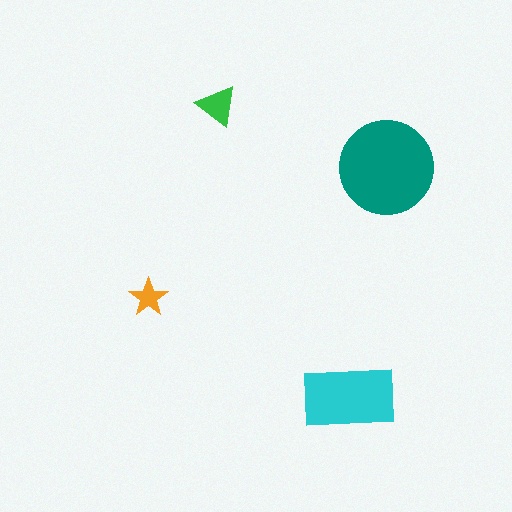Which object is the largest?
The teal circle.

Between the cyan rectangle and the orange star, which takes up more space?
The cyan rectangle.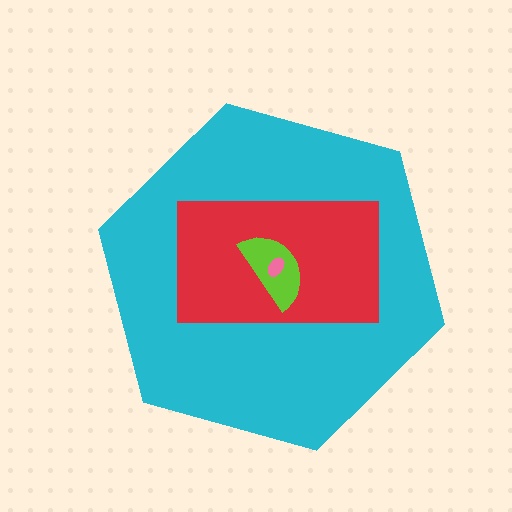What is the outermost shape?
The cyan hexagon.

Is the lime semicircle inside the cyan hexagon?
Yes.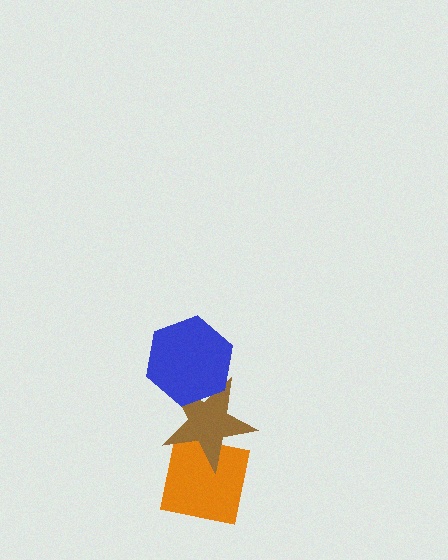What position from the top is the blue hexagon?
The blue hexagon is 1st from the top.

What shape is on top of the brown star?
The blue hexagon is on top of the brown star.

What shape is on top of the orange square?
The brown star is on top of the orange square.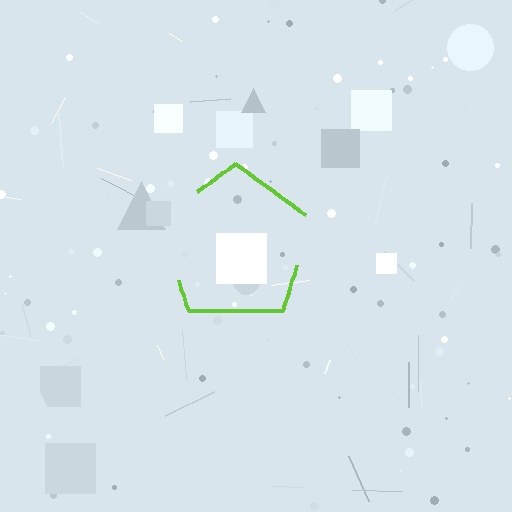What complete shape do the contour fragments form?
The contour fragments form a pentagon.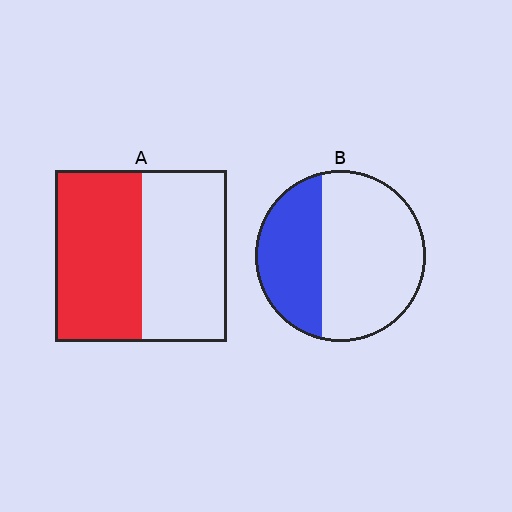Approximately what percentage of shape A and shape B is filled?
A is approximately 50% and B is approximately 35%.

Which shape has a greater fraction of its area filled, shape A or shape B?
Shape A.